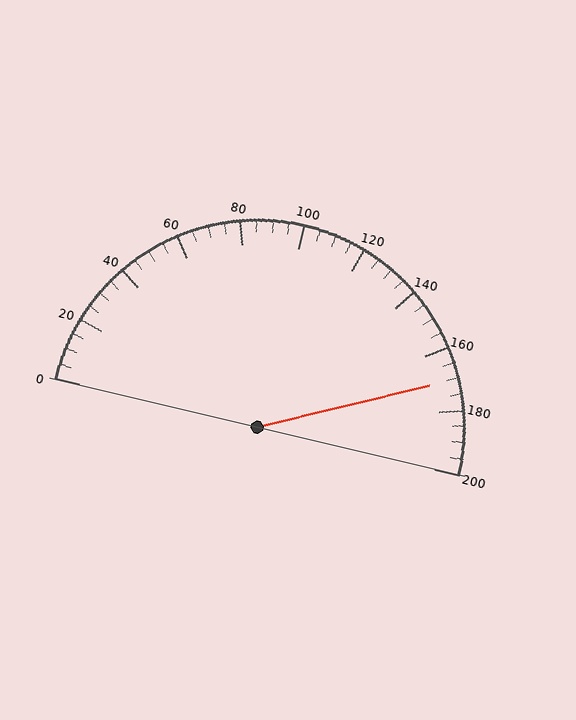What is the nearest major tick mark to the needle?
The nearest major tick mark is 160.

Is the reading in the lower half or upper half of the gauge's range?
The reading is in the upper half of the range (0 to 200).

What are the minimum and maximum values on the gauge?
The gauge ranges from 0 to 200.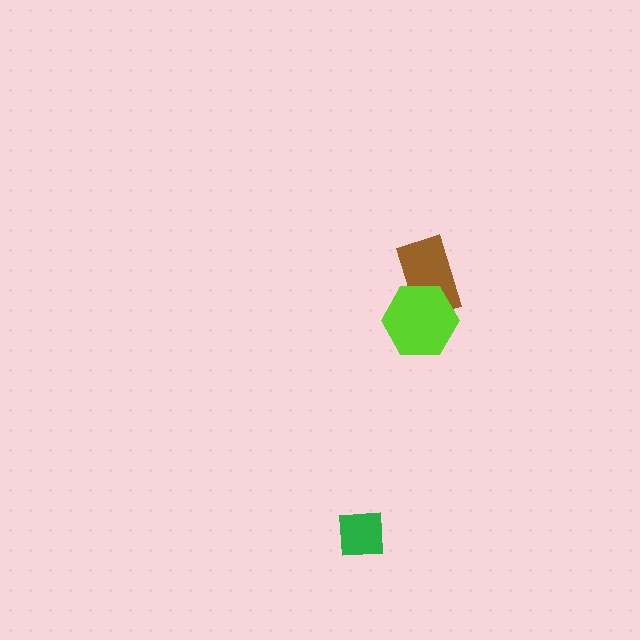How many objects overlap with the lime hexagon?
1 object overlaps with the lime hexagon.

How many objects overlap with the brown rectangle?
1 object overlaps with the brown rectangle.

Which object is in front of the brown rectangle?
The lime hexagon is in front of the brown rectangle.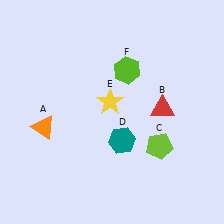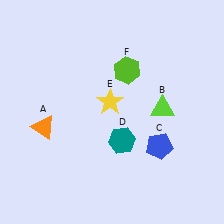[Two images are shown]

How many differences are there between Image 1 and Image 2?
There are 2 differences between the two images.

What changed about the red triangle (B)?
In Image 1, B is red. In Image 2, it changed to lime.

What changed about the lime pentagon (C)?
In Image 1, C is lime. In Image 2, it changed to blue.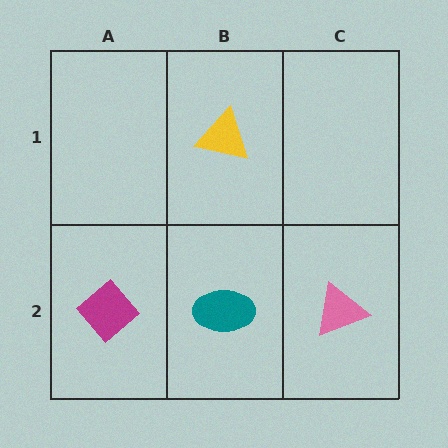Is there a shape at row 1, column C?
No, that cell is empty.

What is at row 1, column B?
A yellow triangle.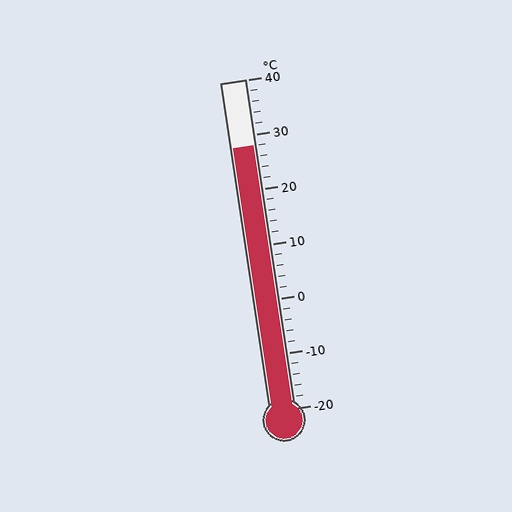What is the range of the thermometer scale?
The thermometer scale ranges from -20°C to 40°C.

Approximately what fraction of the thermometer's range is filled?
The thermometer is filled to approximately 80% of its range.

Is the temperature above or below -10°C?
The temperature is above -10°C.